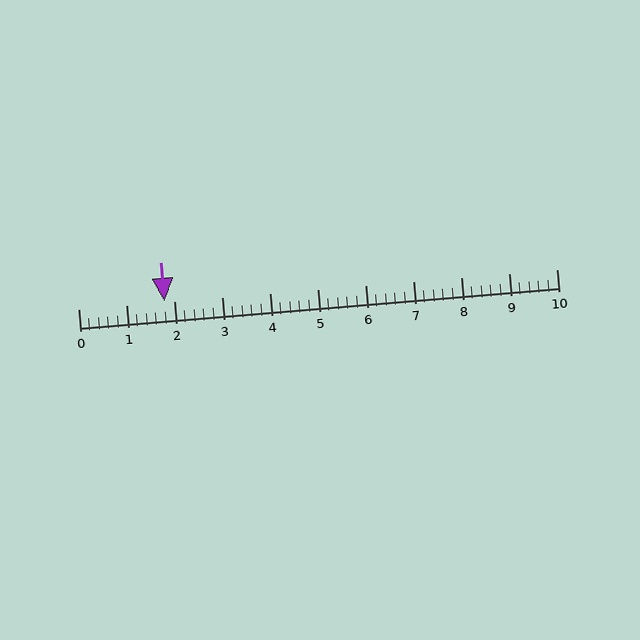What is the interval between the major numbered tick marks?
The major tick marks are spaced 1 units apart.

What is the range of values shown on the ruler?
The ruler shows values from 0 to 10.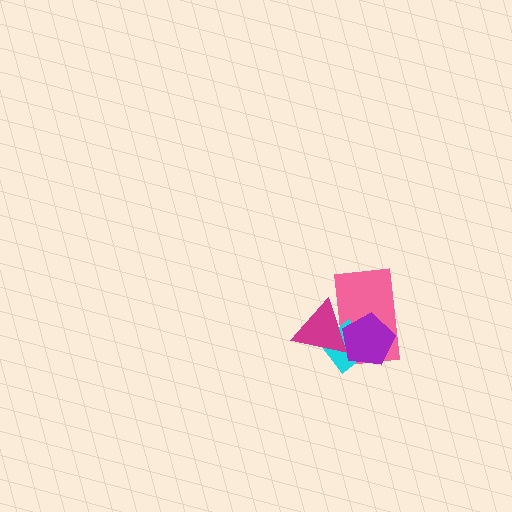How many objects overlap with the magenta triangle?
3 objects overlap with the magenta triangle.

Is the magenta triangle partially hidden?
No, no other shape covers it.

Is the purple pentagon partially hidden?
Yes, it is partially covered by another shape.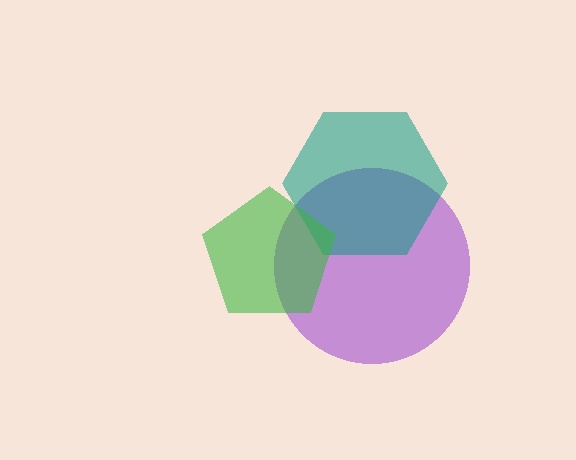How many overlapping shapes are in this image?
There are 3 overlapping shapes in the image.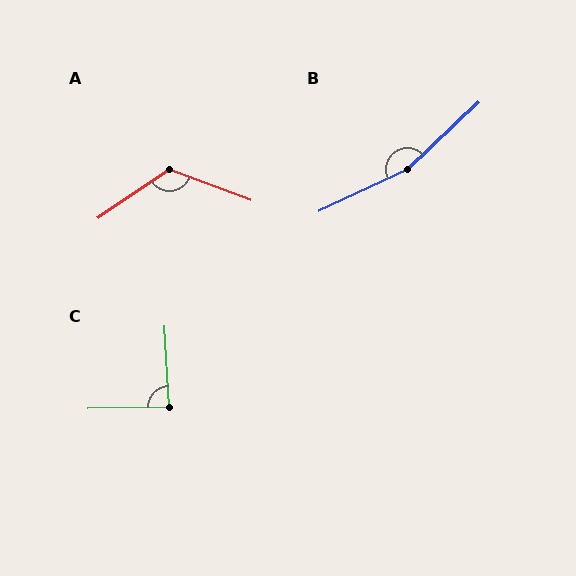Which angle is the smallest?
C, at approximately 88 degrees.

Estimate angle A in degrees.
Approximately 126 degrees.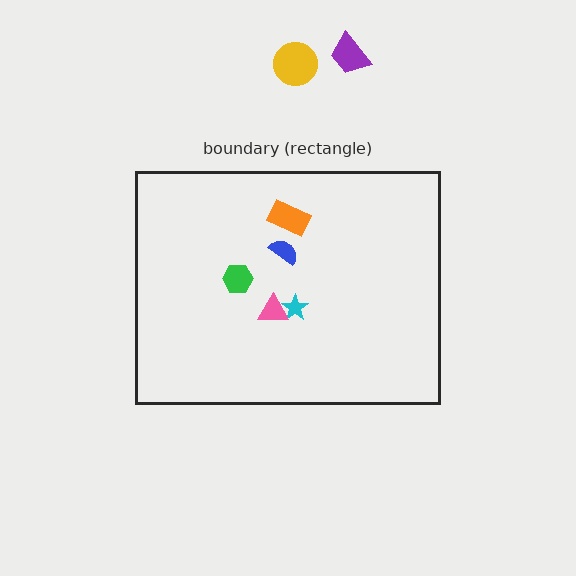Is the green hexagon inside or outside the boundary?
Inside.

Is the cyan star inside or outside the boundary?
Inside.